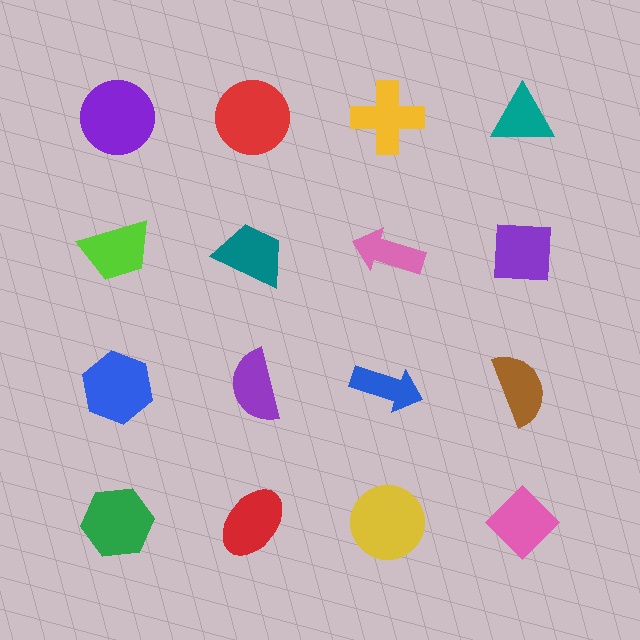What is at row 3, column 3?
A blue arrow.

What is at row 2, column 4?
A purple square.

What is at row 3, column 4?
A brown semicircle.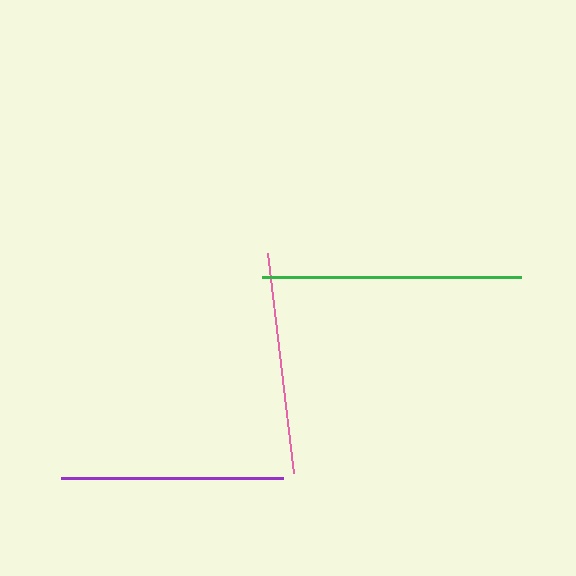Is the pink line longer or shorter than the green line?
The green line is longer than the pink line.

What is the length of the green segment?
The green segment is approximately 259 pixels long.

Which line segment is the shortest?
The pink line is the shortest at approximately 222 pixels.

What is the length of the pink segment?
The pink segment is approximately 222 pixels long.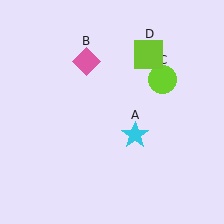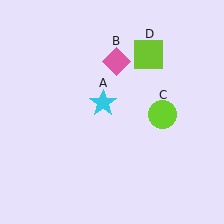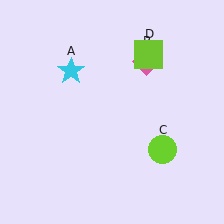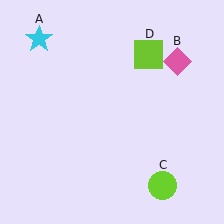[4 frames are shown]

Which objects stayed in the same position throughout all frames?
Lime square (object D) remained stationary.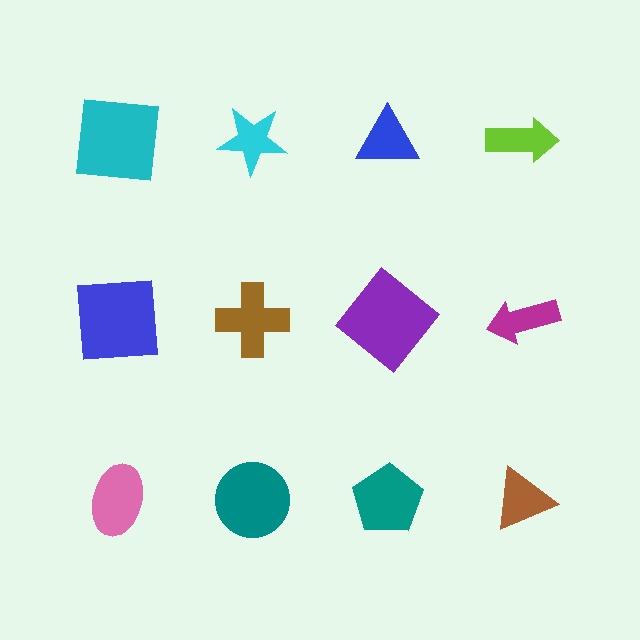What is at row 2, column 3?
A purple diamond.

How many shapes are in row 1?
4 shapes.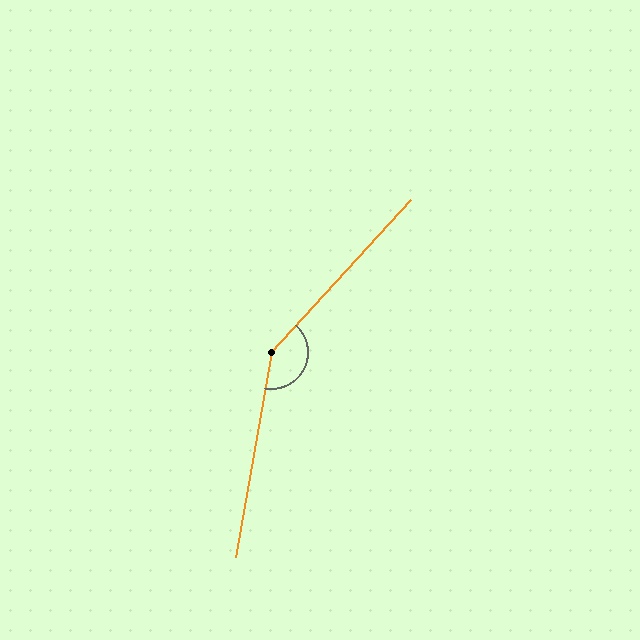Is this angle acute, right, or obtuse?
It is obtuse.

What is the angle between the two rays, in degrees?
Approximately 147 degrees.